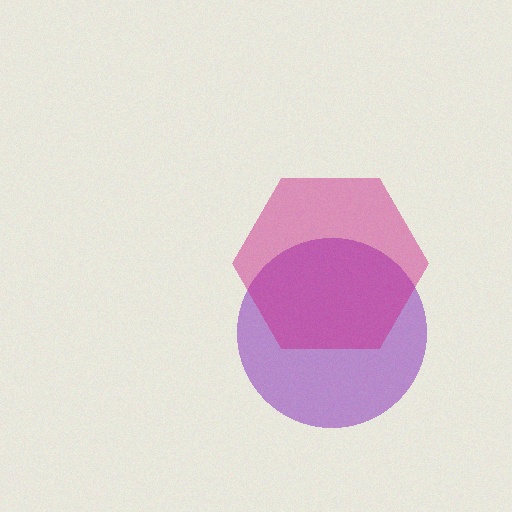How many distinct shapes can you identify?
There are 2 distinct shapes: a purple circle, a magenta hexagon.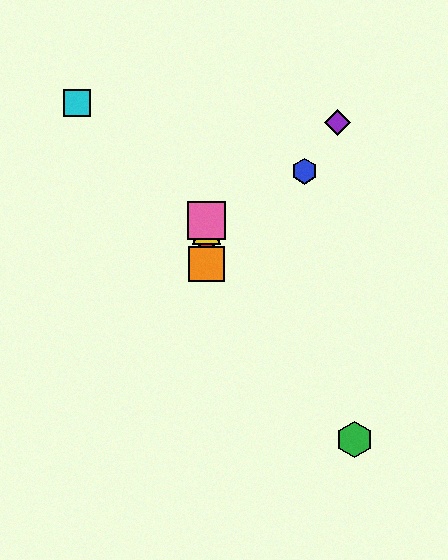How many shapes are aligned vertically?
4 shapes (the red diamond, the yellow triangle, the orange square, the pink square) are aligned vertically.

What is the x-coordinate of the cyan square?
The cyan square is at x≈77.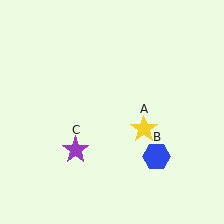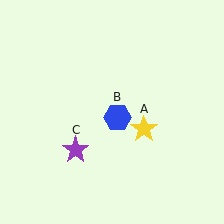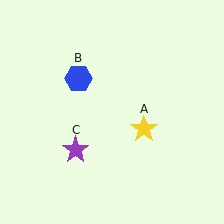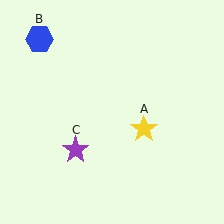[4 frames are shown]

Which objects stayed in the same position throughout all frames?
Yellow star (object A) and purple star (object C) remained stationary.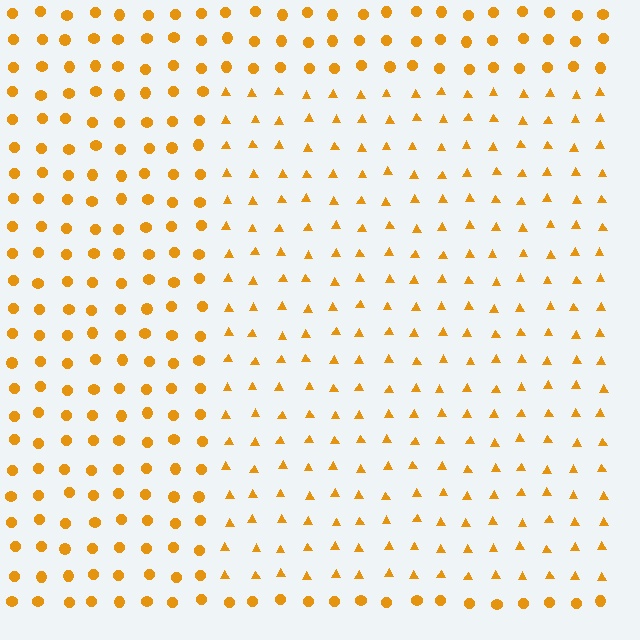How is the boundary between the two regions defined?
The boundary is defined by a change in element shape: triangles inside vs. circles outside. All elements share the same color and spacing.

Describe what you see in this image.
The image is filled with small orange elements arranged in a uniform grid. A rectangle-shaped region contains triangles, while the surrounding area contains circles. The boundary is defined purely by the change in element shape.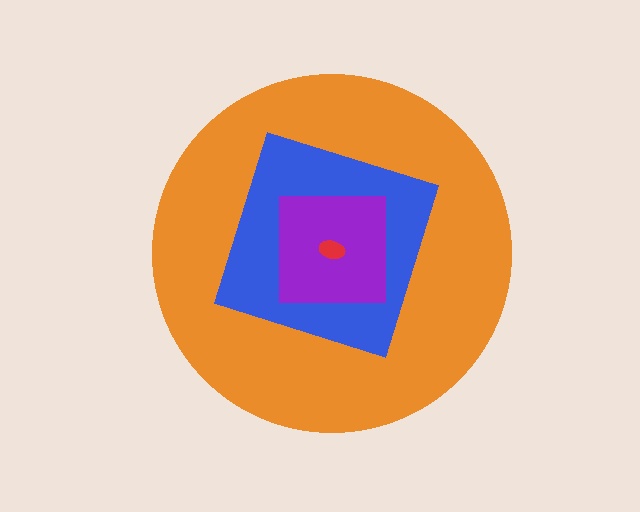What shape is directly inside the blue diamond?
The purple square.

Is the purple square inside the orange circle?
Yes.